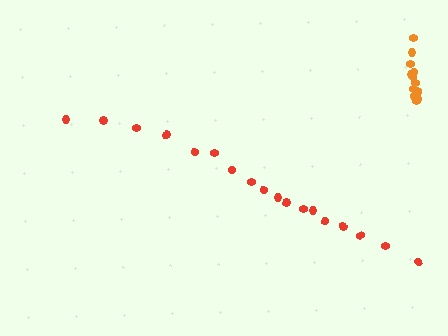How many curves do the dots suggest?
There are 2 distinct paths.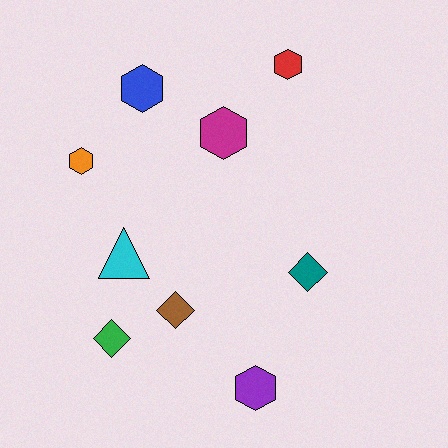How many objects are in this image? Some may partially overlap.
There are 9 objects.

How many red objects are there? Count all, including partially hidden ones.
There is 1 red object.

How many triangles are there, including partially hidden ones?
There is 1 triangle.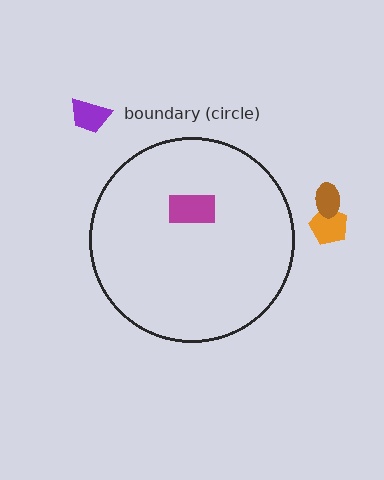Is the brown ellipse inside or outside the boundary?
Outside.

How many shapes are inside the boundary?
1 inside, 3 outside.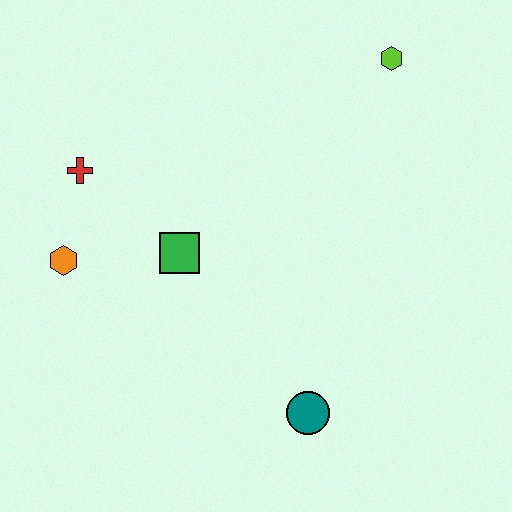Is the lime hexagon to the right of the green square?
Yes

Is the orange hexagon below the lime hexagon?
Yes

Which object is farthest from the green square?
The lime hexagon is farthest from the green square.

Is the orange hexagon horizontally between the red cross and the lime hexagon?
No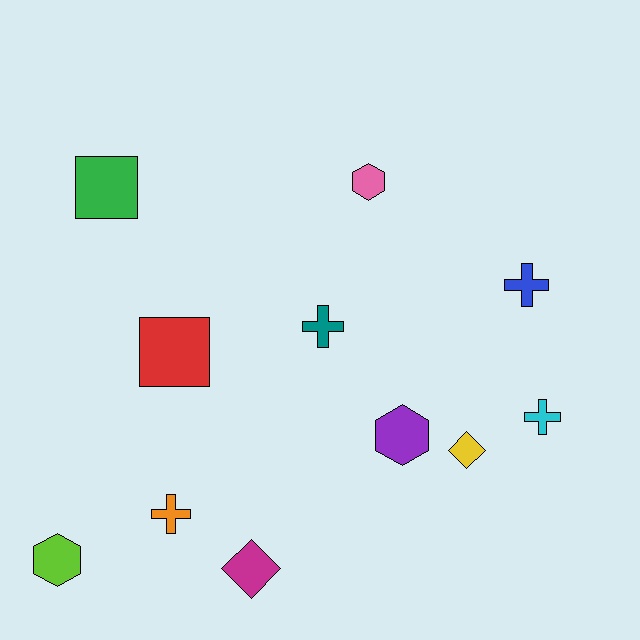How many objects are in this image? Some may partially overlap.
There are 11 objects.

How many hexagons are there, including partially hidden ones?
There are 3 hexagons.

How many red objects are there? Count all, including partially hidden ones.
There is 1 red object.